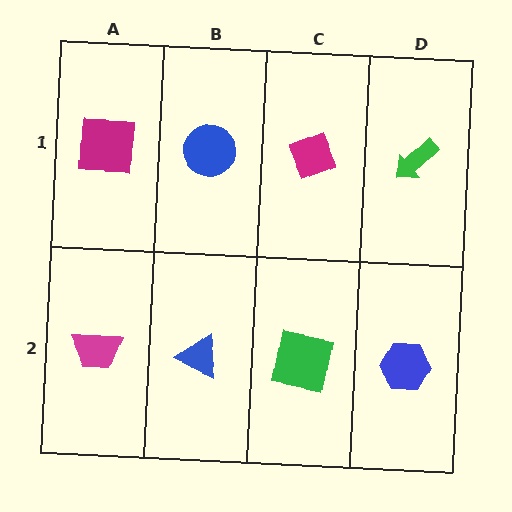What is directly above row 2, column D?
A green arrow.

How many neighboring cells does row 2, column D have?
2.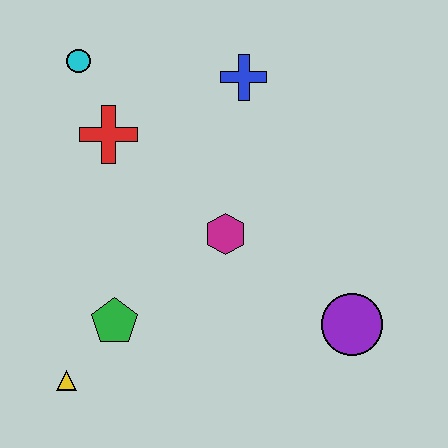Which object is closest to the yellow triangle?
The green pentagon is closest to the yellow triangle.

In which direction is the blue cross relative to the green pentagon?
The blue cross is above the green pentagon.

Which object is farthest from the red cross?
The purple circle is farthest from the red cross.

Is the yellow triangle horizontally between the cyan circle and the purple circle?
No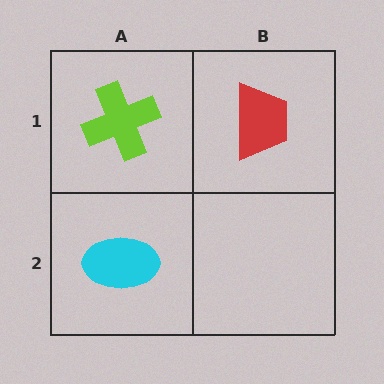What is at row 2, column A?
A cyan ellipse.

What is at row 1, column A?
A lime cross.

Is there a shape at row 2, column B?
No, that cell is empty.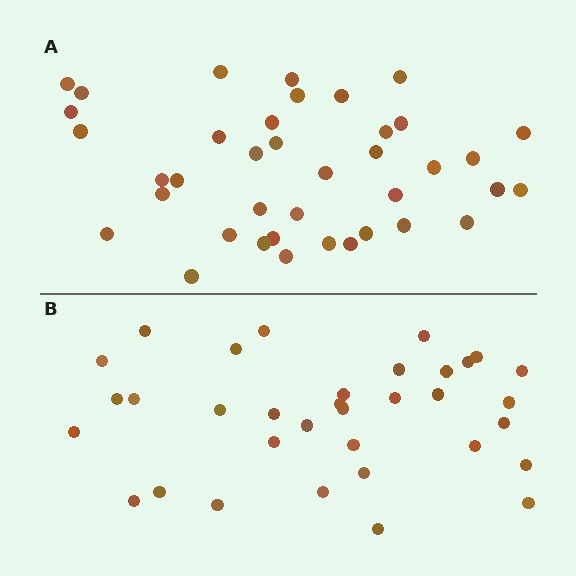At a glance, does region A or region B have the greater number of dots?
Region A (the top region) has more dots.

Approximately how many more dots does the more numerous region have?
Region A has about 5 more dots than region B.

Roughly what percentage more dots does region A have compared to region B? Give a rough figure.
About 15% more.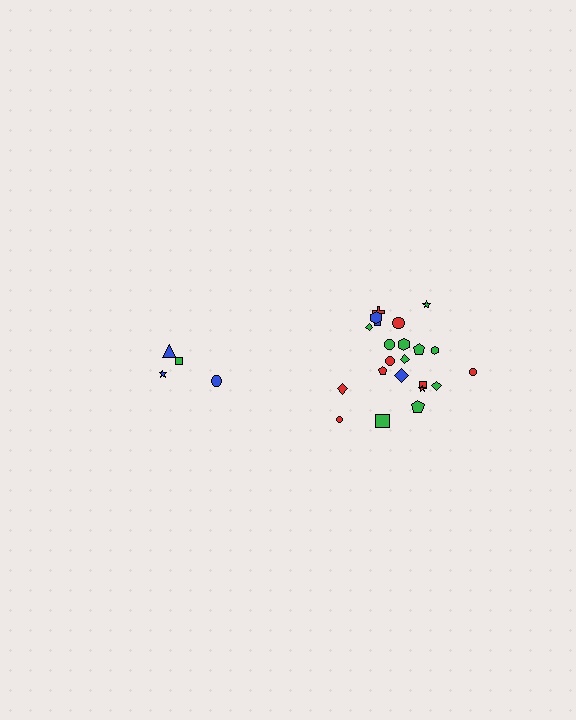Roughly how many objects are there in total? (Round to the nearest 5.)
Roughly 25 objects in total.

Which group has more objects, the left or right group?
The right group.